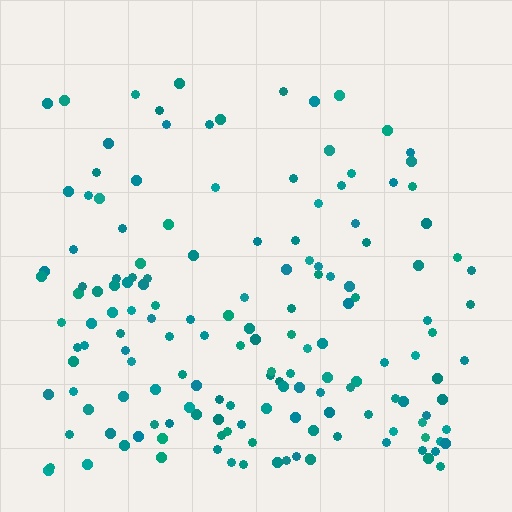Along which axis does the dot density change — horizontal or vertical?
Vertical.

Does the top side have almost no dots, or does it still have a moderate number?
Still a moderate number, just noticeably fewer than the bottom.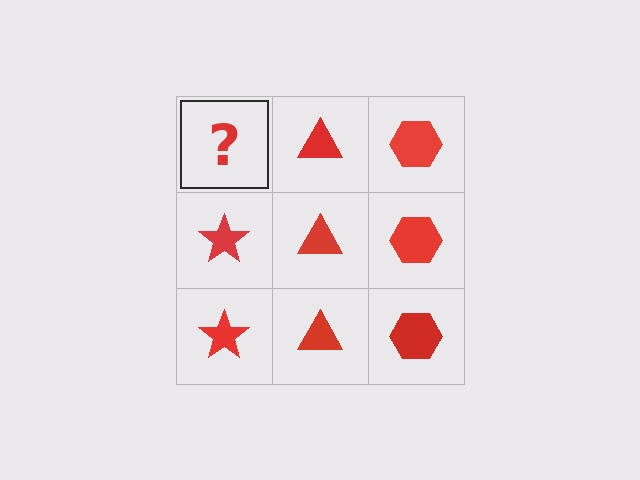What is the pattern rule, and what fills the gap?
The rule is that each column has a consistent shape. The gap should be filled with a red star.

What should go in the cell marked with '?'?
The missing cell should contain a red star.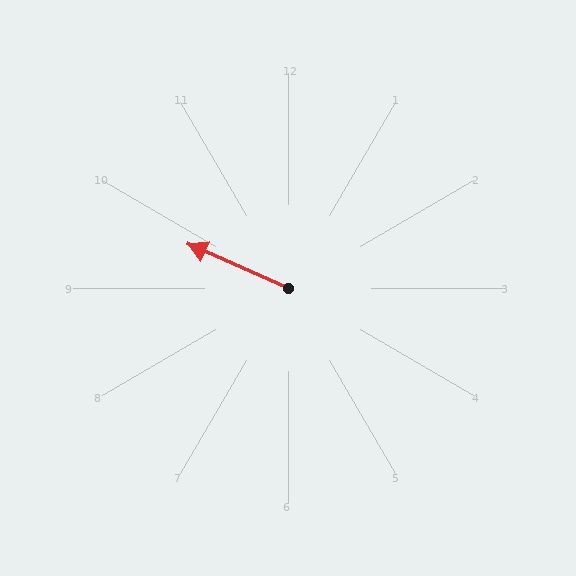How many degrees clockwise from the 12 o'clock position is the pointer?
Approximately 294 degrees.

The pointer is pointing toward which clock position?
Roughly 10 o'clock.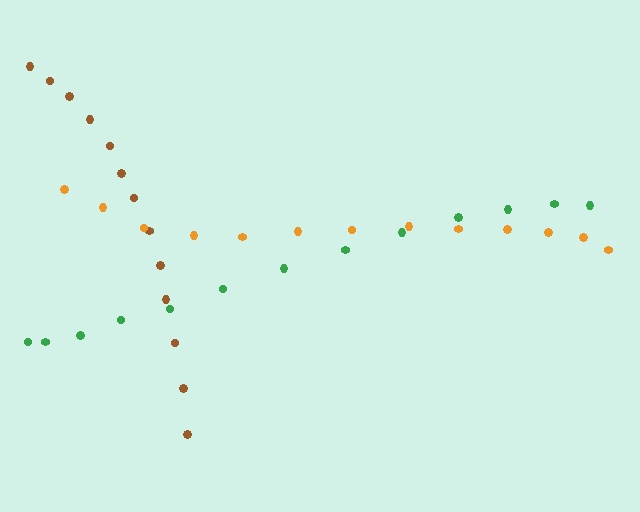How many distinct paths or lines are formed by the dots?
There are 3 distinct paths.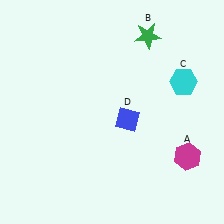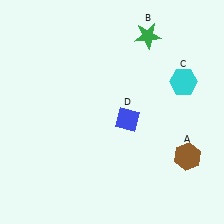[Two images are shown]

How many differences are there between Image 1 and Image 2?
There is 1 difference between the two images.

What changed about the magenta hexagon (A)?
In Image 1, A is magenta. In Image 2, it changed to brown.